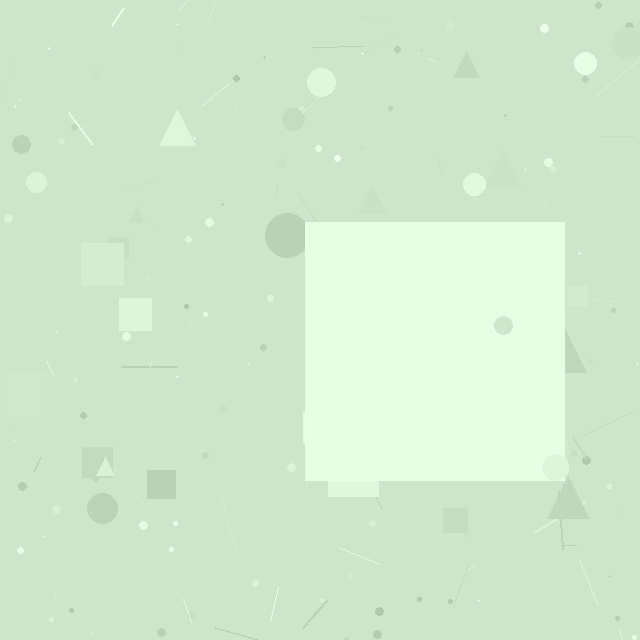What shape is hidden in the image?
A square is hidden in the image.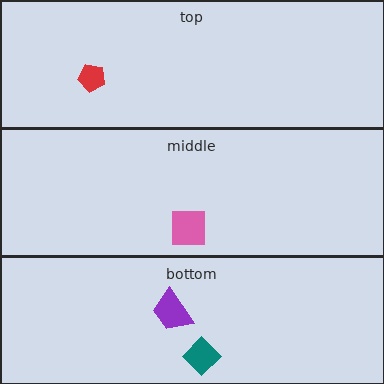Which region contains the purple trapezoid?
The bottom region.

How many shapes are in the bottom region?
2.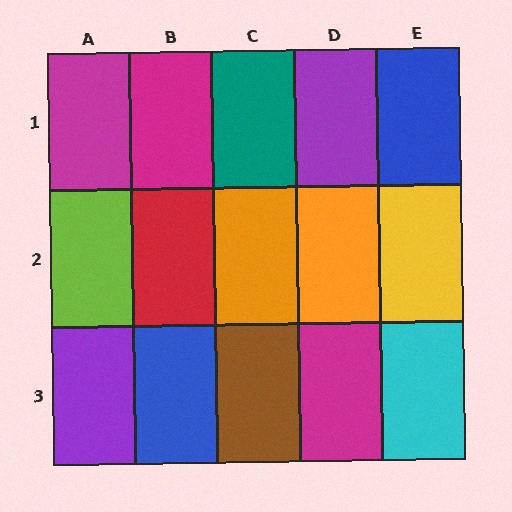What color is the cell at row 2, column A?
Lime.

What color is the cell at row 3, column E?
Cyan.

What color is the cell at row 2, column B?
Red.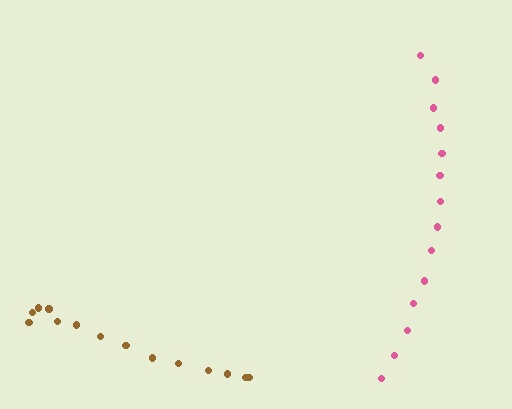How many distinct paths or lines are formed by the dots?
There are 2 distinct paths.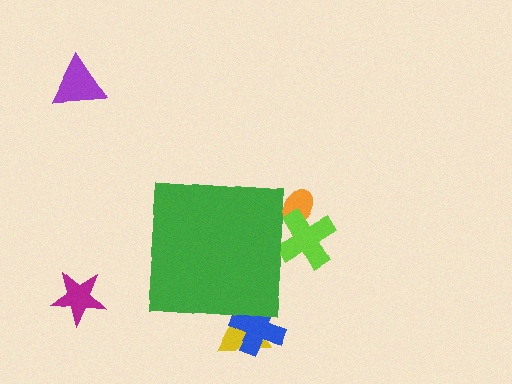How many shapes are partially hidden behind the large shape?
4 shapes are partially hidden.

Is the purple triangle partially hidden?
No, the purple triangle is fully visible.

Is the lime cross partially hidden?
Yes, the lime cross is partially hidden behind the green square.